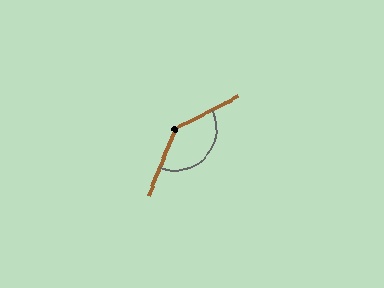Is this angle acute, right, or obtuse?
It is obtuse.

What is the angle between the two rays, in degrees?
Approximately 139 degrees.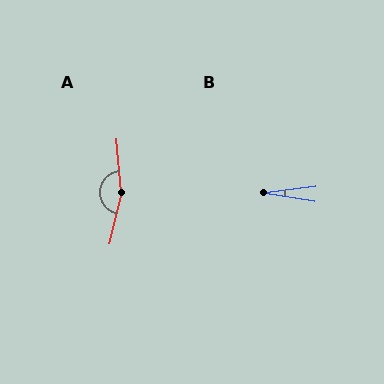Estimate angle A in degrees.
Approximately 161 degrees.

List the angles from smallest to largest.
B (17°), A (161°).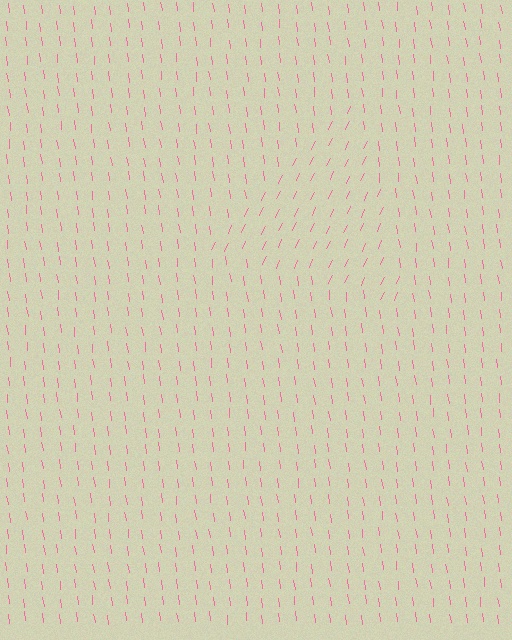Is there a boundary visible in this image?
Yes, there is a texture boundary formed by a change in line orientation.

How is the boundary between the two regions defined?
The boundary is defined purely by a change in line orientation (approximately 33 degrees difference). All lines are the same color and thickness.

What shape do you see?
I see a triangle.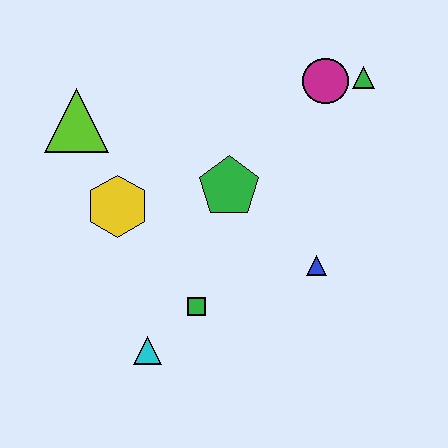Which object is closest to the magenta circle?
The green triangle is closest to the magenta circle.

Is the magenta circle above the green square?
Yes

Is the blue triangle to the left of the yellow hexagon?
No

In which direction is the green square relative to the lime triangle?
The green square is below the lime triangle.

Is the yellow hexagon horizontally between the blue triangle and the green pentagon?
No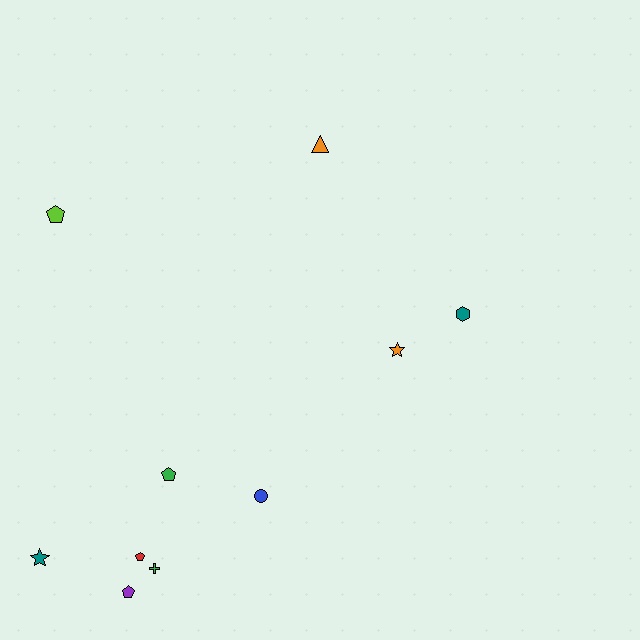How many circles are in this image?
There is 1 circle.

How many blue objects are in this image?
There is 1 blue object.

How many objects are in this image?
There are 10 objects.